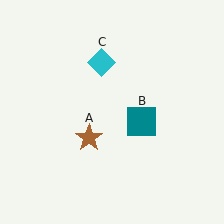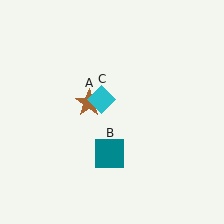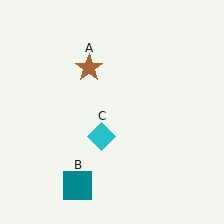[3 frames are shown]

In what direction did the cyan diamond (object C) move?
The cyan diamond (object C) moved down.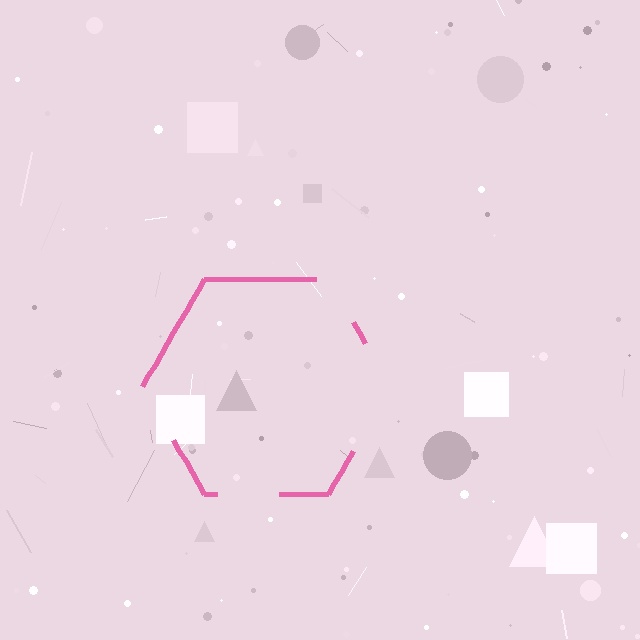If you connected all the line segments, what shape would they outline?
They would outline a hexagon.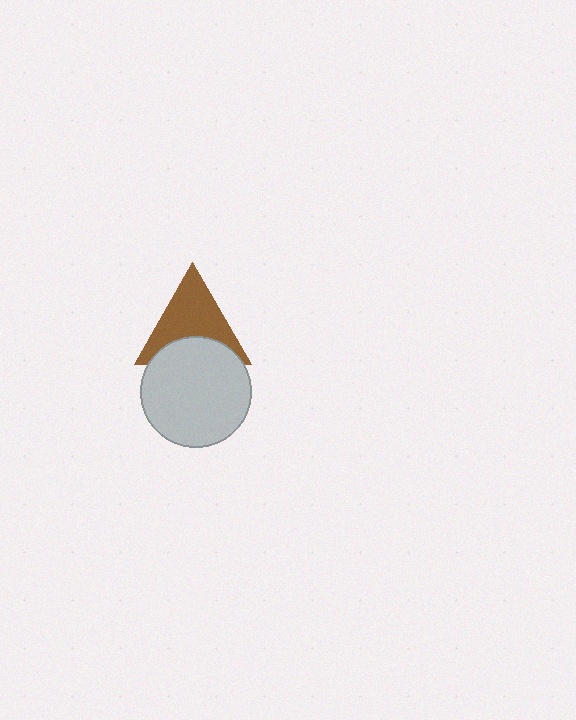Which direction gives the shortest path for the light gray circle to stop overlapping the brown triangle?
Moving down gives the shortest separation.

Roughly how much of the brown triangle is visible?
Most of it is visible (roughly 67%).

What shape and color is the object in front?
The object in front is a light gray circle.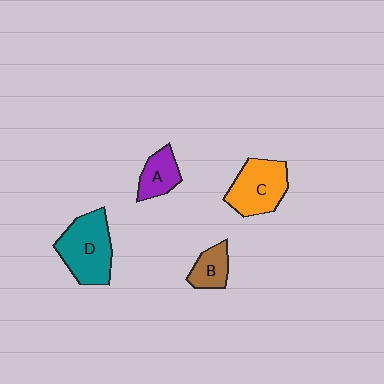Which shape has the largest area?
Shape D (teal).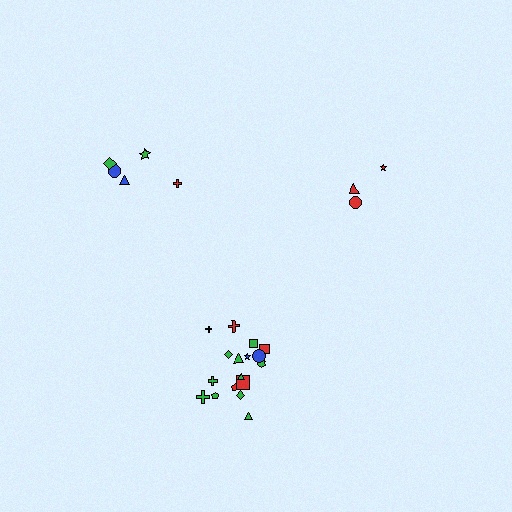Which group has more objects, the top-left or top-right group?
The top-left group.